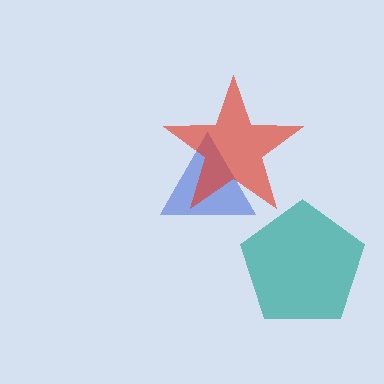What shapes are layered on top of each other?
The layered shapes are: a blue triangle, a red star, a teal pentagon.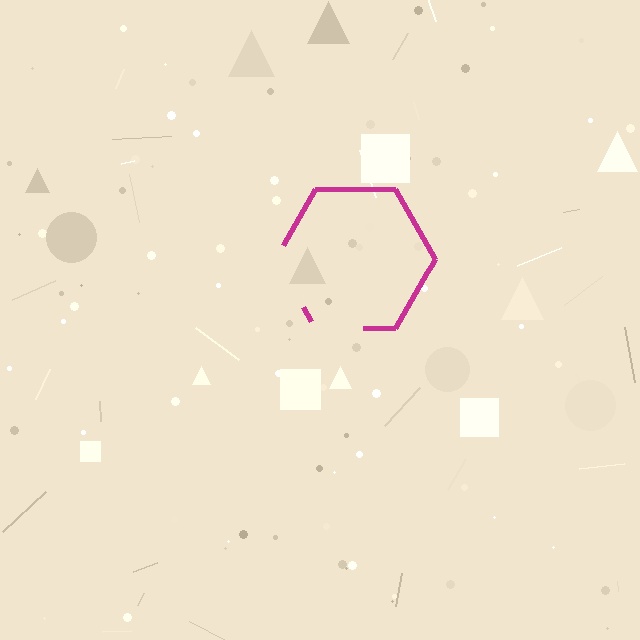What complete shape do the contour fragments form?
The contour fragments form a hexagon.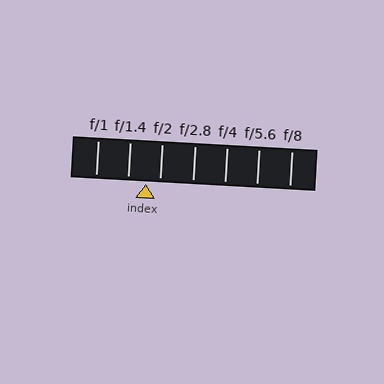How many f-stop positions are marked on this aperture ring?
There are 7 f-stop positions marked.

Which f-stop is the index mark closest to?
The index mark is closest to f/2.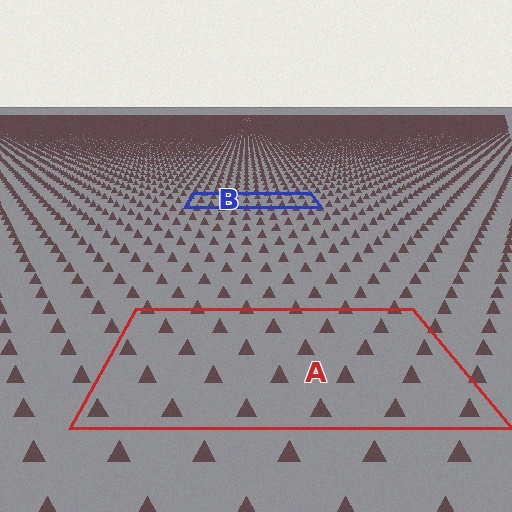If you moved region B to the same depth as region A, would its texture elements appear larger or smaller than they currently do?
They would appear larger. At a closer depth, the same texture elements are projected at a bigger on-screen size.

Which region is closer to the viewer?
Region A is closer. The texture elements there are larger and more spread out.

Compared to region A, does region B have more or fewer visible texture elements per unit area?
Region B has more texture elements per unit area — they are packed more densely because it is farther away.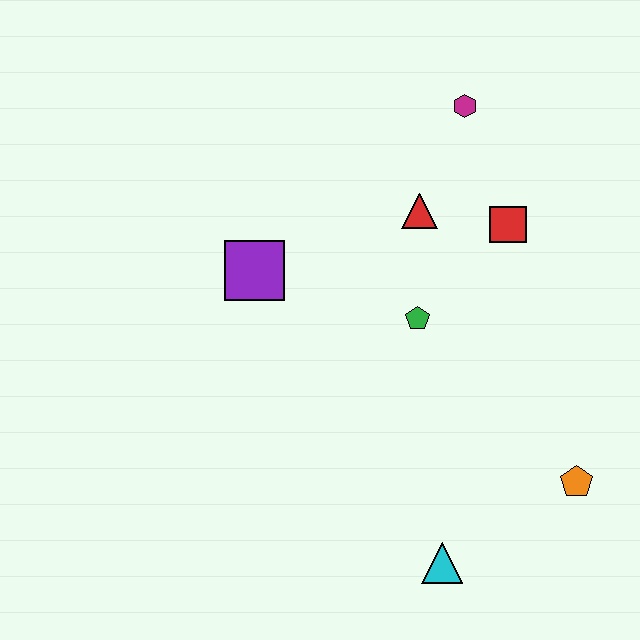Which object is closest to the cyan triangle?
The orange pentagon is closest to the cyan triangle.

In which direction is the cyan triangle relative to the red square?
The cyan triangle is below the red square.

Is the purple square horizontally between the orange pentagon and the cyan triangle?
No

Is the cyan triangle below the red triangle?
Yes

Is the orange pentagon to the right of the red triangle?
Yes